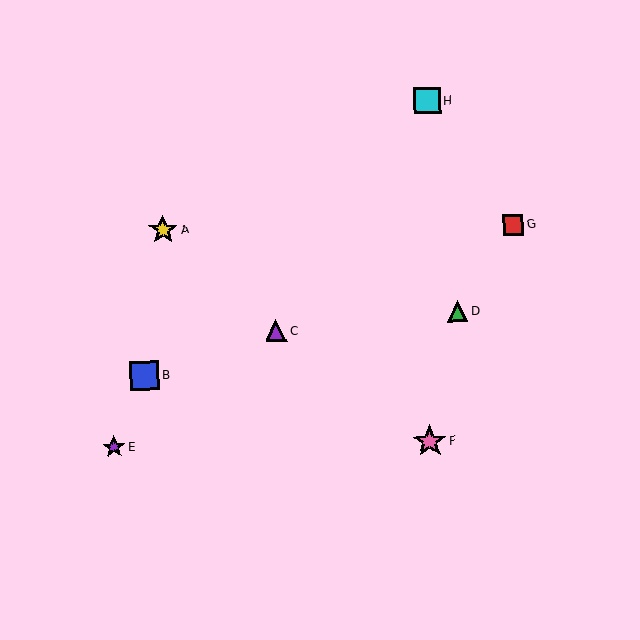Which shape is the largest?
The pink star (labeled F) is the largest.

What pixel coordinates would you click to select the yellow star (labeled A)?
Click at (163, 230) to select the yellow star A.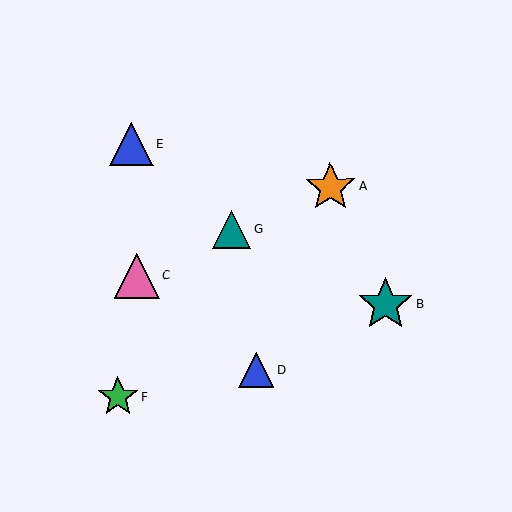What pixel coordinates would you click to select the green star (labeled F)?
Click at (118, 397) to select the green star F.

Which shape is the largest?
The teal star (labeled B) is the largest.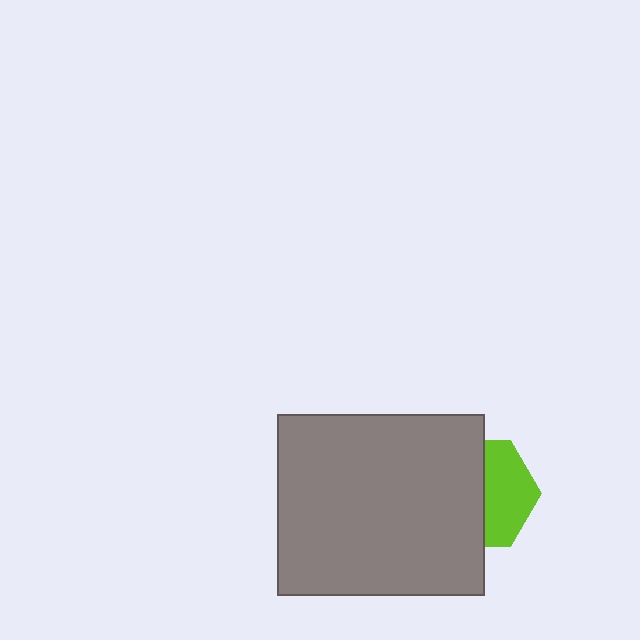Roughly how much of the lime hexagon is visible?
A small part of it is visible (roughly 44%).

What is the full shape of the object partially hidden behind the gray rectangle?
The partially hidden object is a lime hexagon.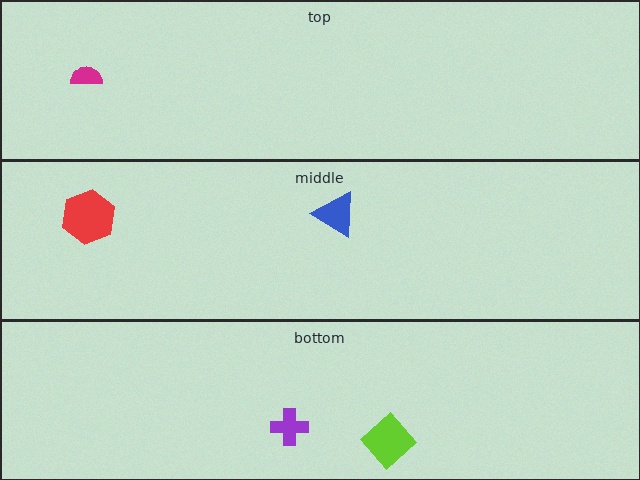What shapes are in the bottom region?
The lime diamond, the purple cross.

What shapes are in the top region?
The magenta semicircle.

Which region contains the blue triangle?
The middle region.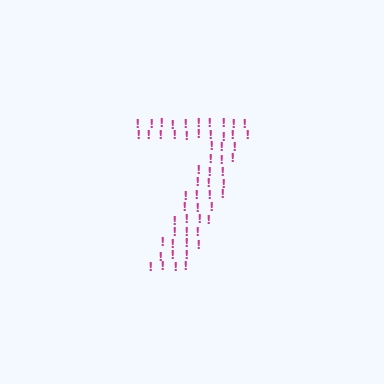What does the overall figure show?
The overall figure shows the digit 7.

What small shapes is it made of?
It is made of small exclamation marks.